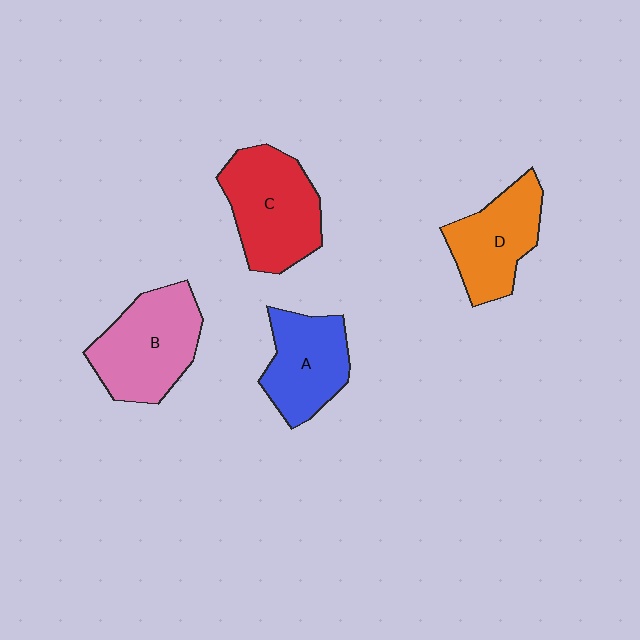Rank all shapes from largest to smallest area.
From largest to smallest: C (red), B (pink), D (orange), A (blue).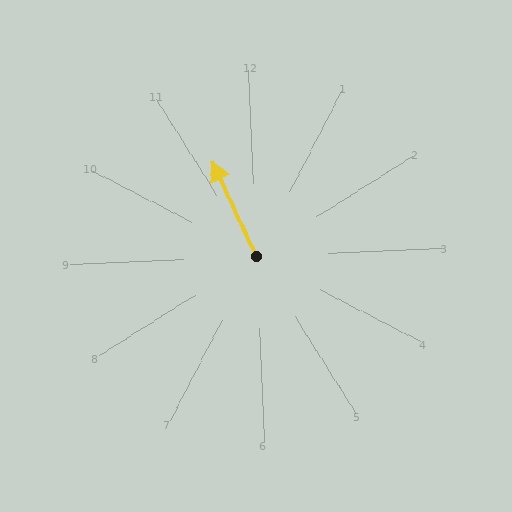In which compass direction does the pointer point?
North.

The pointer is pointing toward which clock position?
Roughly 11 o'clock.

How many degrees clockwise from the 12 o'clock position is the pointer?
Approximately 338 degrees.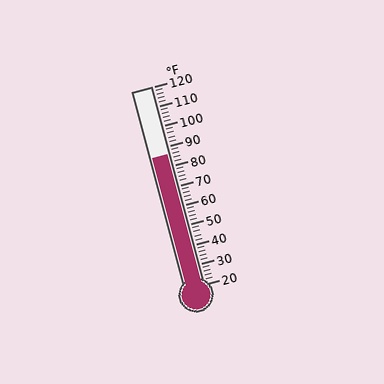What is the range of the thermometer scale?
The thermometer scale ranges from 20°F to 120°F.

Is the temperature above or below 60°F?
The temperature is above 60°F.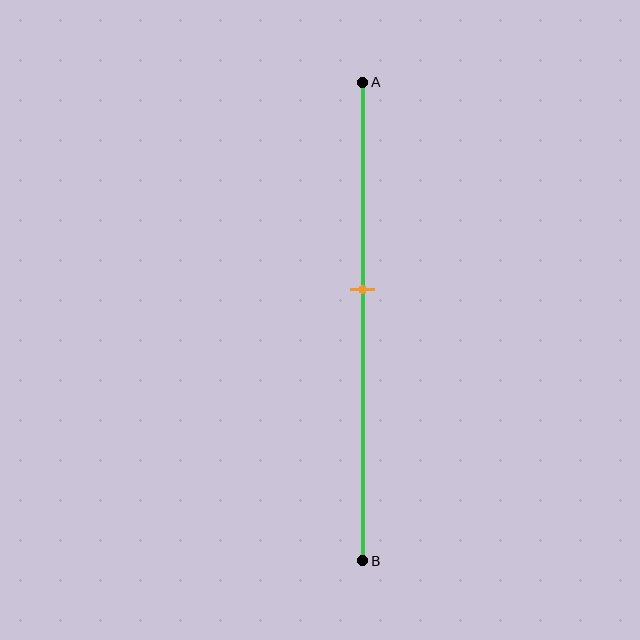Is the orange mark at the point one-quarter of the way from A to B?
No, the mark is at about 45% from A, not at the 25% one-quarter point.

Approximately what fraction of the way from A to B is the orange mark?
The orange mark is approximately 45% of the way from A to B.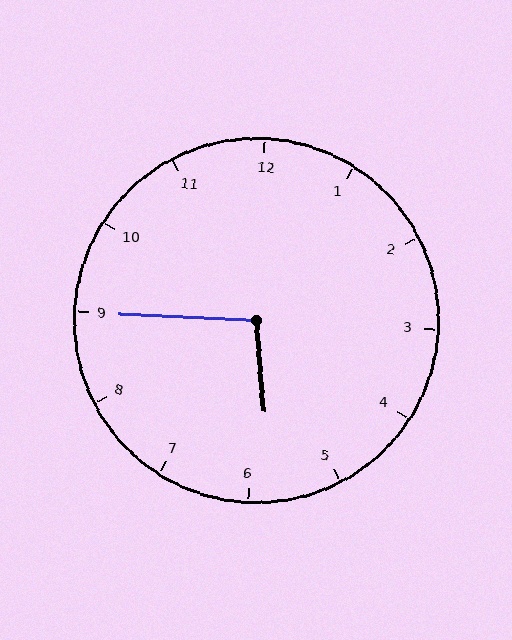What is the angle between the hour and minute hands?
Approximately 98 degrees.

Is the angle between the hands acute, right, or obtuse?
It is obtuse.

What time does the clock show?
5:45.